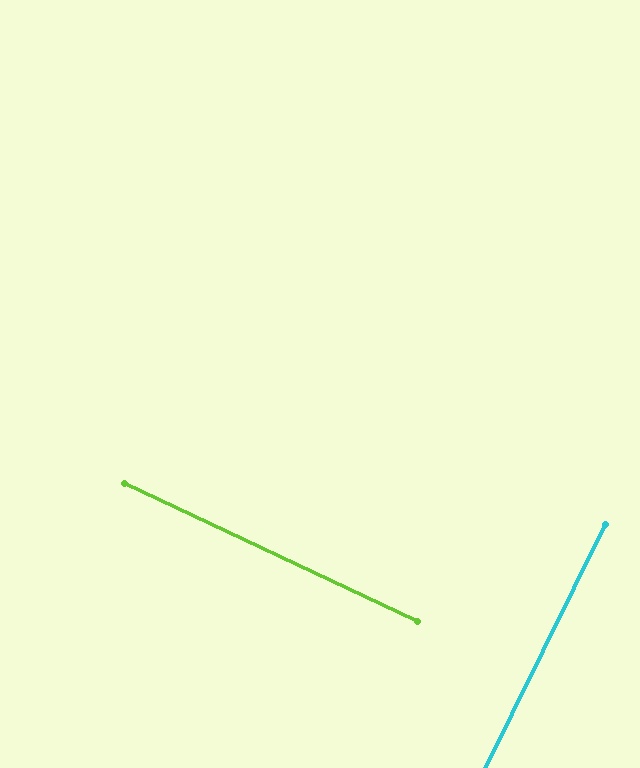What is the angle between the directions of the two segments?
Approximately 89 degrees.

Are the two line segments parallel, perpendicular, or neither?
Perpendicular — they meet at approximately 89°.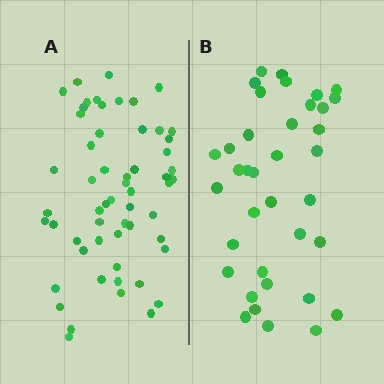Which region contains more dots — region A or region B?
Region A (the left region) has more dots.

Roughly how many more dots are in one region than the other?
Region A has approximately 20 more dots than region B.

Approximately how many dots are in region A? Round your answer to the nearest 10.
About 60 dots. (The exact count is 57, which rounds to 60.)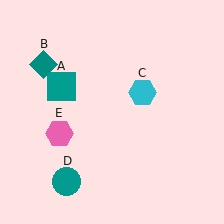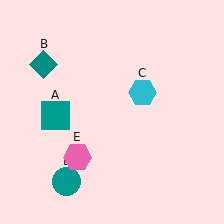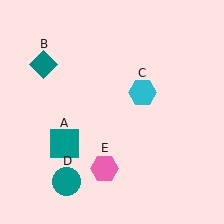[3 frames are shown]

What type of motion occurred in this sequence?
The teal square (object A), pink hexagon (object E) rotated counterclockwise around the center of the scene.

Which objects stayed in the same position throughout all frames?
Teal diamond (object B) and cyan hexagon (object C) and teal circle (object D) remained stationary.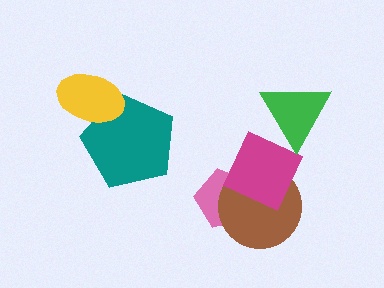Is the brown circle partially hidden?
Yes, it is partially covered by another shape.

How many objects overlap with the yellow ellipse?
1 object overlaps with the yellow ellipse.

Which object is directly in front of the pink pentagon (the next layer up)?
The brown circle is directly in front of the pink pentagon.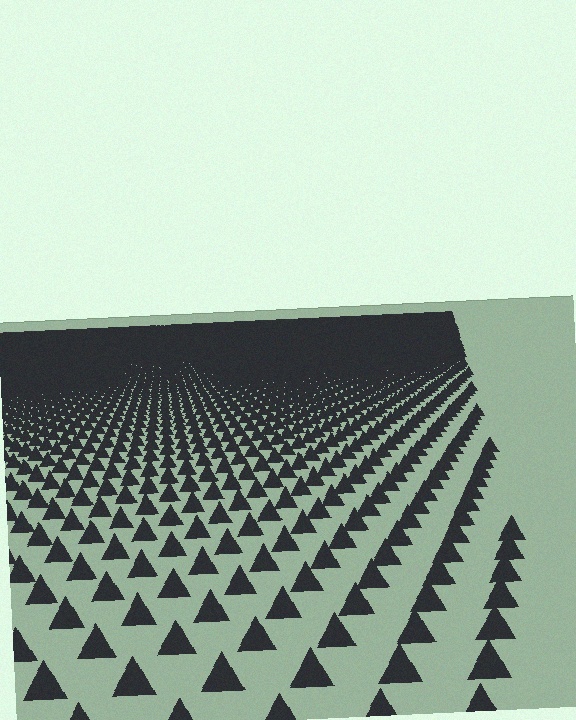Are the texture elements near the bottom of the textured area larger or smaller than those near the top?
Larger. Near the bottom, elements are closer to the viewer and appear at a bigger on-screen size.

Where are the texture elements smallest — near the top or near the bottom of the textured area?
Near the top.